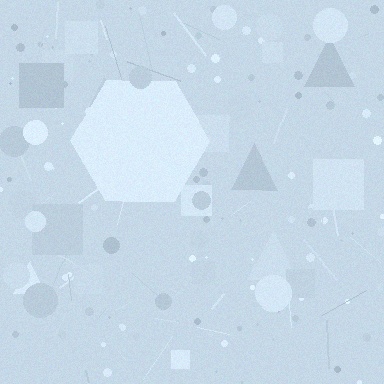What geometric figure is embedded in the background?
A hexagon is embedded in the background.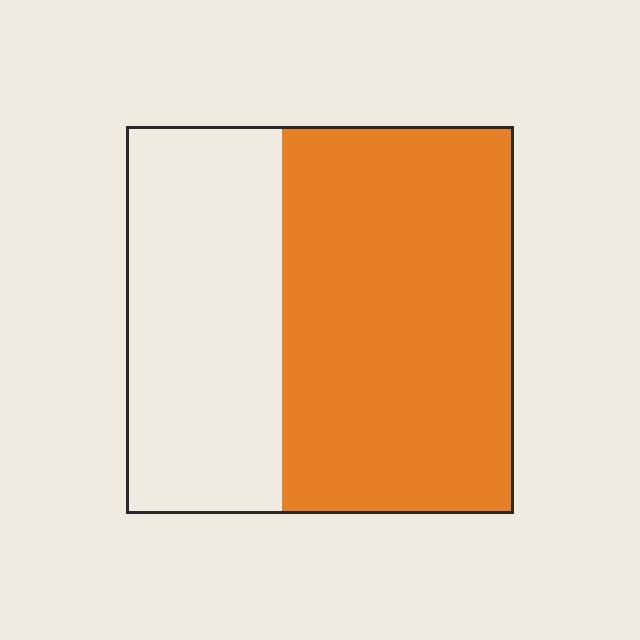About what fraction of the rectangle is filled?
About three fifths (3/5).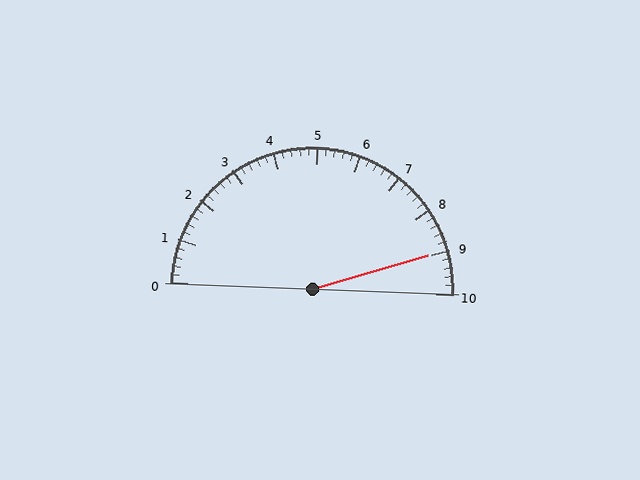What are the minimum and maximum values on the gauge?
The gauge ranges from 0 to 10.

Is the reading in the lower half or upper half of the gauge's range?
The reading is in the upper half of the range (0 to 10).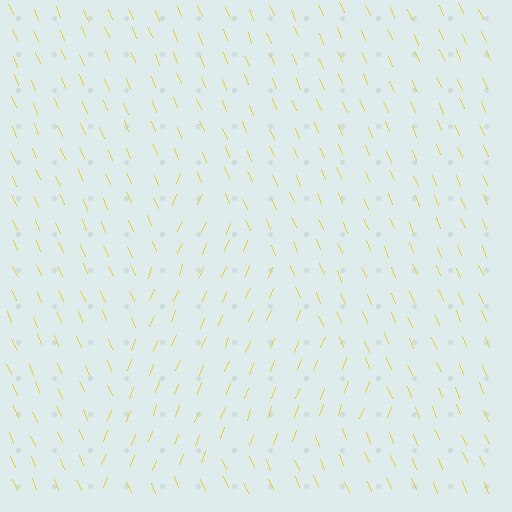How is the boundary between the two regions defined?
The boundary is defined purely by a change in line orientation (approximately 45 degrees difference). All lines are the same color and thickness.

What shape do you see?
I see a triangle.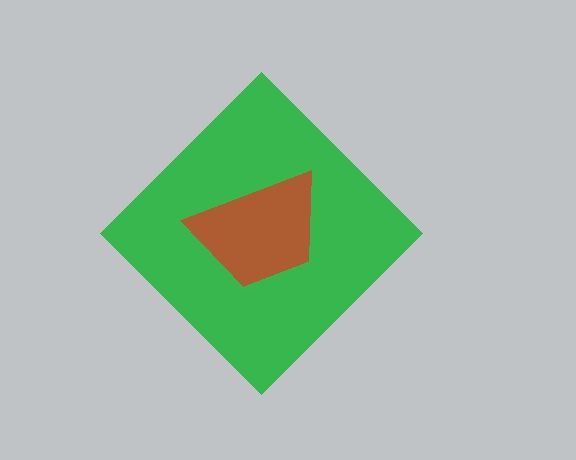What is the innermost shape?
The brown trapezoid.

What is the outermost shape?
The green diamond.